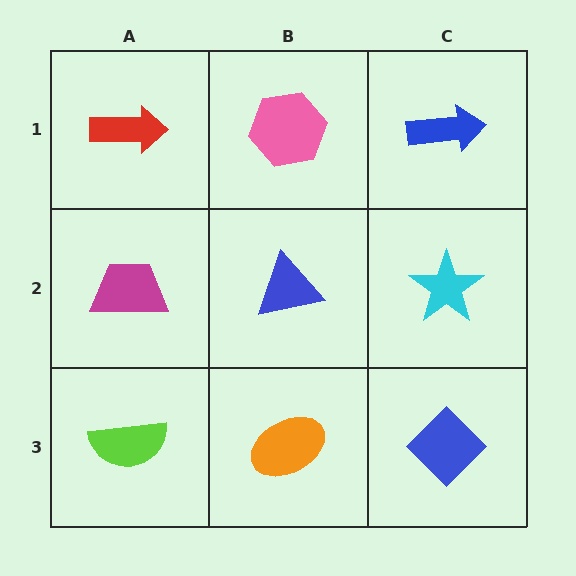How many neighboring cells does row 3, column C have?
2.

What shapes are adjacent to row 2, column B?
A pink hexagon (row 1, column B), an orange ellipse (row 3, column B), a magenta trapezoid (row 2, column A), a cyan star (row 2, column C).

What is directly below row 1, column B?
A blue triangle.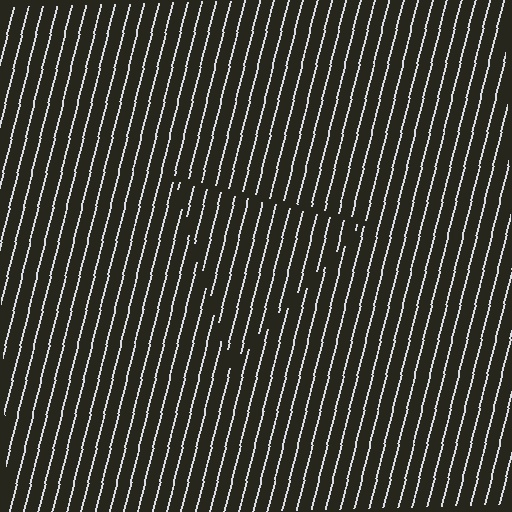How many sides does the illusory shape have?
3 sides — the line-ends trace a triangle.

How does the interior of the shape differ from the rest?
The interior of the shape contains the same grating, shifted by half a period — the contour is defined by the phase discontinuity where line-ends from the inner and outer gratings abut.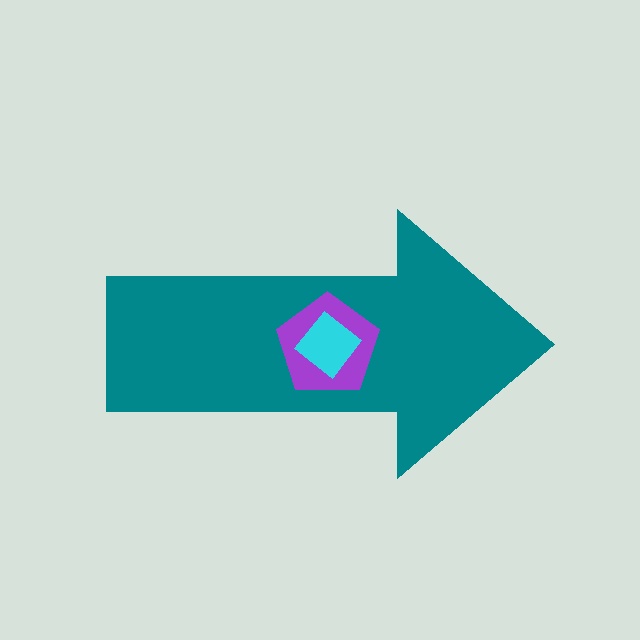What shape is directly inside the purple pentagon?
The cyan diamond.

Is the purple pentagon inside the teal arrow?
Yes.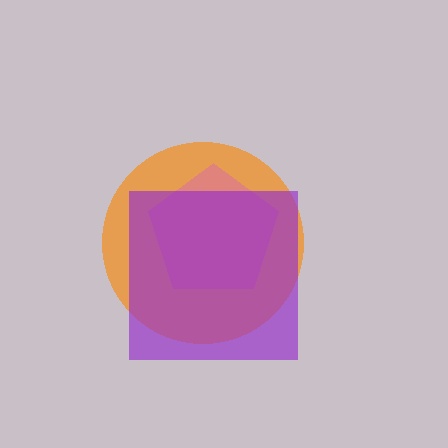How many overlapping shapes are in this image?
There are 3 overlapping shapes in the image.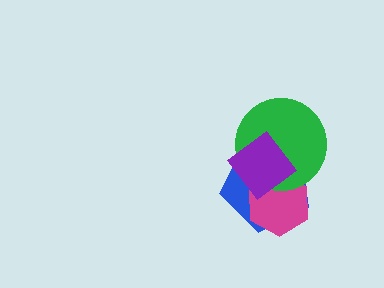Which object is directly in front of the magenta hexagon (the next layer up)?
The green circle is directly in front of the magenta hexagon.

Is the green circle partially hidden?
Yes, it is partially covered by another shape.